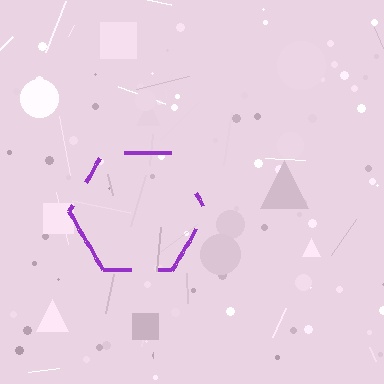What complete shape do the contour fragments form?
The contour fragments form a hexagon.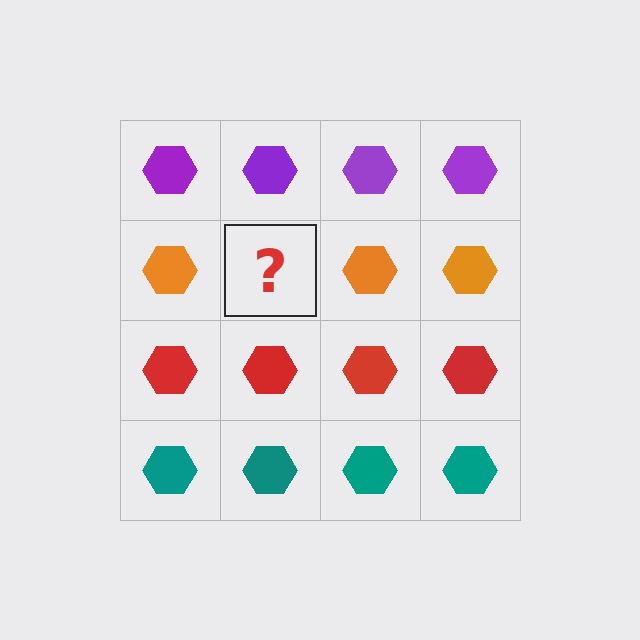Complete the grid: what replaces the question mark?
The question mark should be replaced with an orange hexagon.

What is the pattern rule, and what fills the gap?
The rule is that each row has a consistent color. The gap should be filled with an orange hexagon.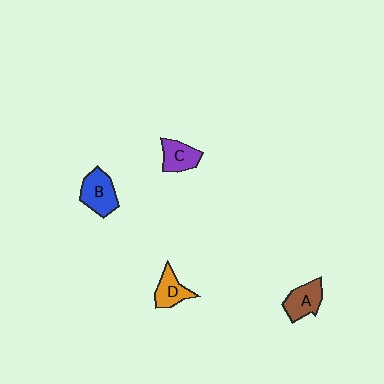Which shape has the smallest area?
Shape D (orange).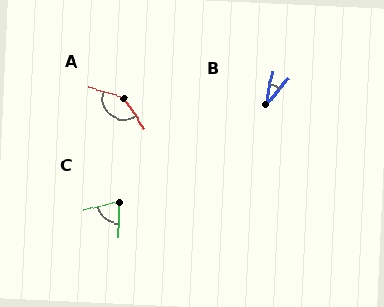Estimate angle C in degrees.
Approximately 74 degrees.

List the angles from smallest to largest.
B (30°), C (74°), A (141°).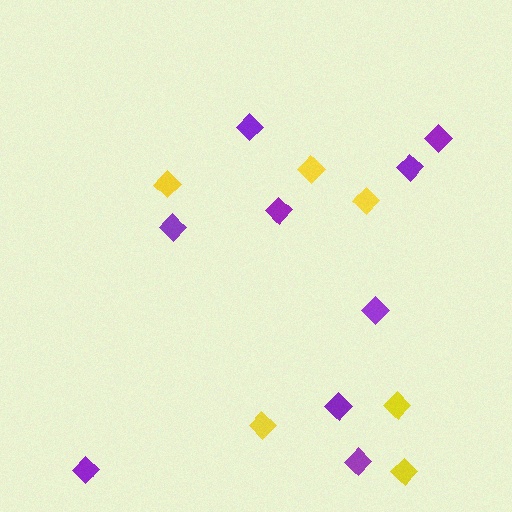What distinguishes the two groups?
There are 2 groups: one group of yellow diamonds (6) and one group of purple diamonds (9).